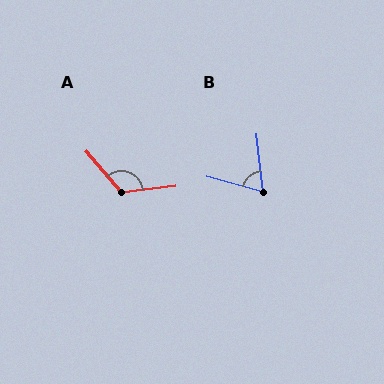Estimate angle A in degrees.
Approximately 124 degrees.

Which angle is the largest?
A, at approximately 124 degrees.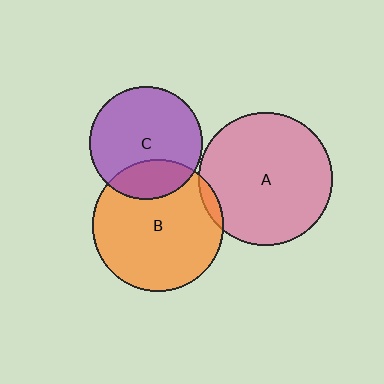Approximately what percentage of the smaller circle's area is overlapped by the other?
Approximately 25%.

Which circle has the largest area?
Circle A (pink).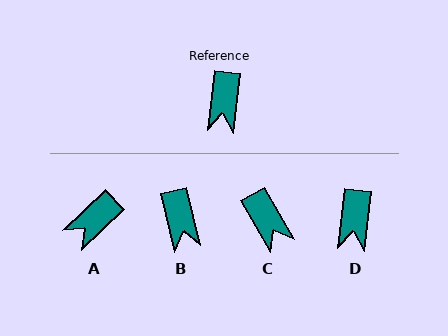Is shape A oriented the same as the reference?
No, it is off by about 40 degrees.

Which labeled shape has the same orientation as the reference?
D.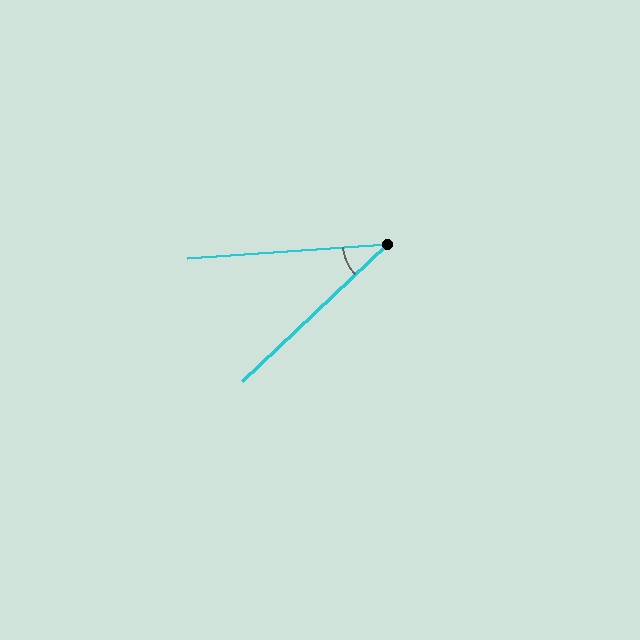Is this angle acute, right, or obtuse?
It is acute.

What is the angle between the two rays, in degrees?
Approximately 39 degrees.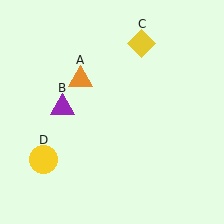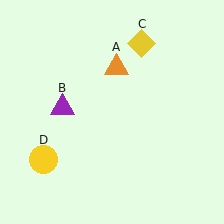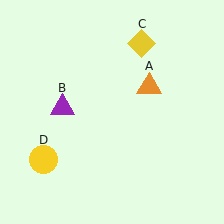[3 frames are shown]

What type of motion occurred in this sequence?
The orange triangle (object A) rotated clockwise around the center of the scene.